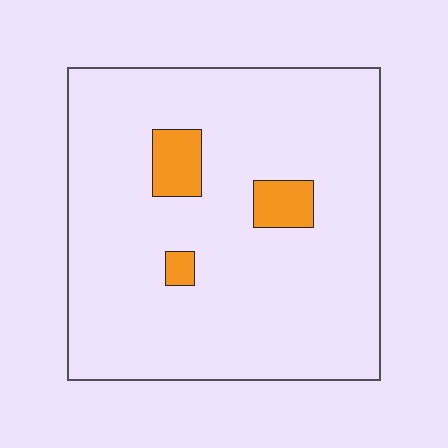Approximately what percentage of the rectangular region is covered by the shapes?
Approximately 5%.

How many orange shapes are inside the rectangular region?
3.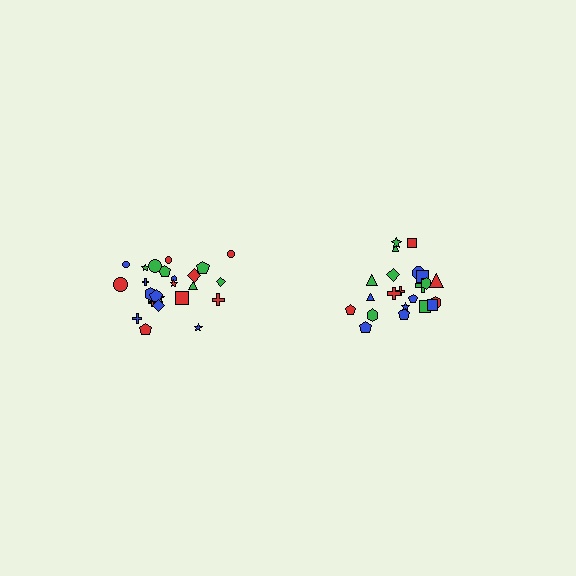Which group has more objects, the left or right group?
The left group.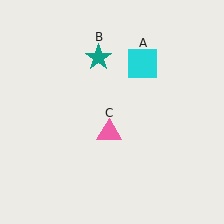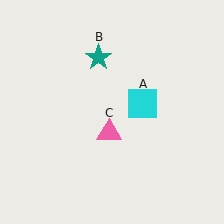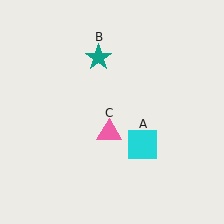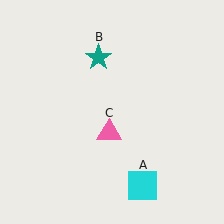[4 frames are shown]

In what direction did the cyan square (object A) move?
The cyan square (object A) moved down.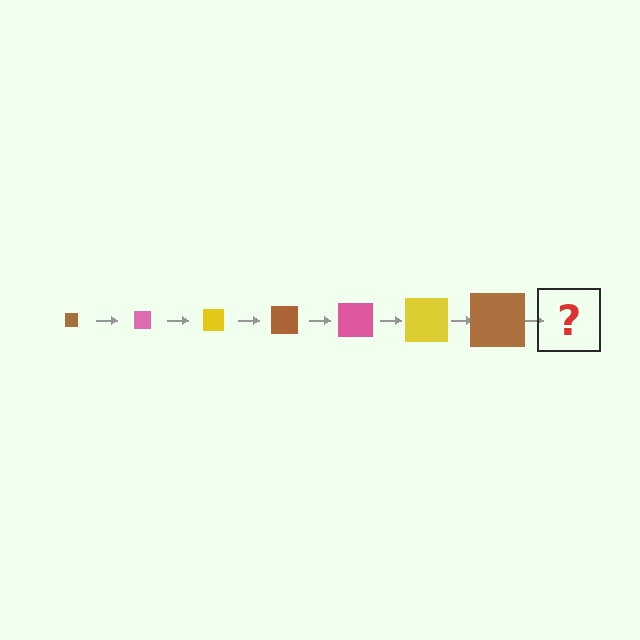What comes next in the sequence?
The next element should be a pink square, larger than the previous one.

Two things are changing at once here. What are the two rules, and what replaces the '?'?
The two rules are that the square grows larger each step and the color cycles through brown, pink, and yellow. The '?' should be a pink square, larger than the previous one.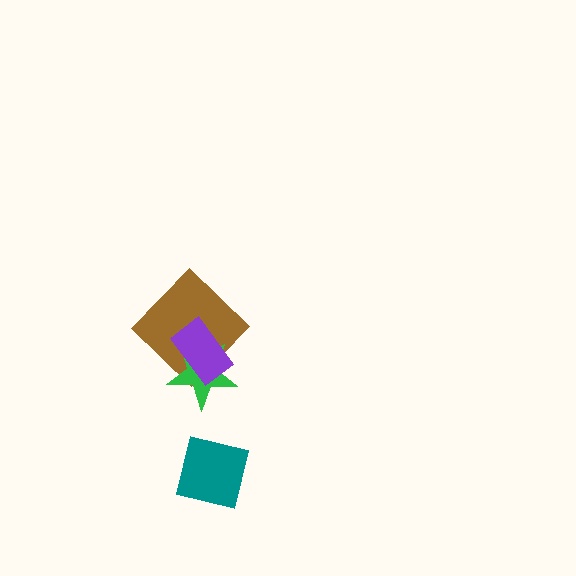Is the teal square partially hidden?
No, no other shape covers it.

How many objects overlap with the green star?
2 objects overlap with the green star.